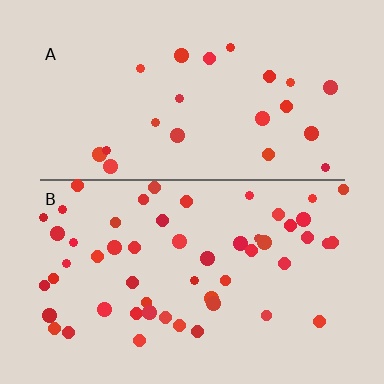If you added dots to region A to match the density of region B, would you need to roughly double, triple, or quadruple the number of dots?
Approximately double.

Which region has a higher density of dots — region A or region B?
B (the bottom).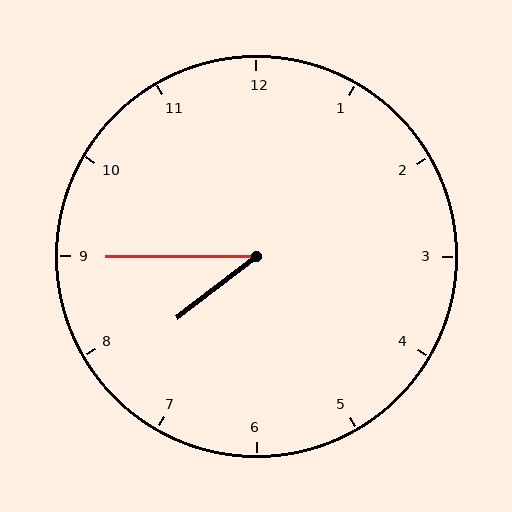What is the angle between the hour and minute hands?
Approximately 38 degrees.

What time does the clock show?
7:45.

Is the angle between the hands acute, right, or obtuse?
It is acute.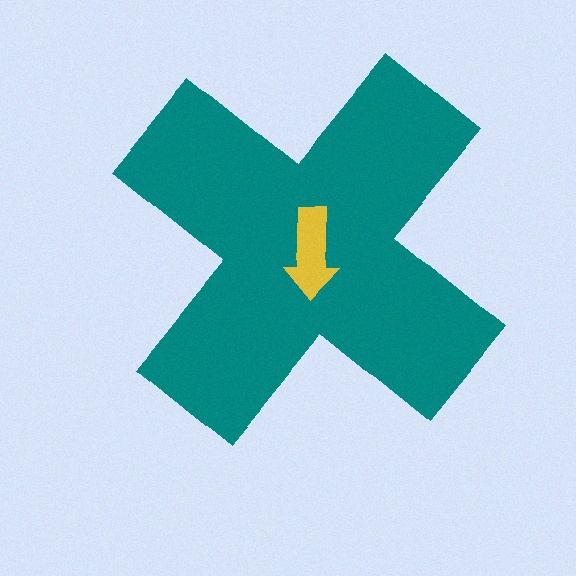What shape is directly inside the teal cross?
The yellow arrow.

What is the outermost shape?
The teal cross.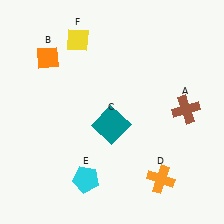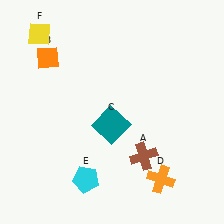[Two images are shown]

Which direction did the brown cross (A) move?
The brown cross (A) moved down.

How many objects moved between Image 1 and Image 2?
2 objects moved between the two images.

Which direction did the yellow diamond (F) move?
The yellow diamond (F) moved left.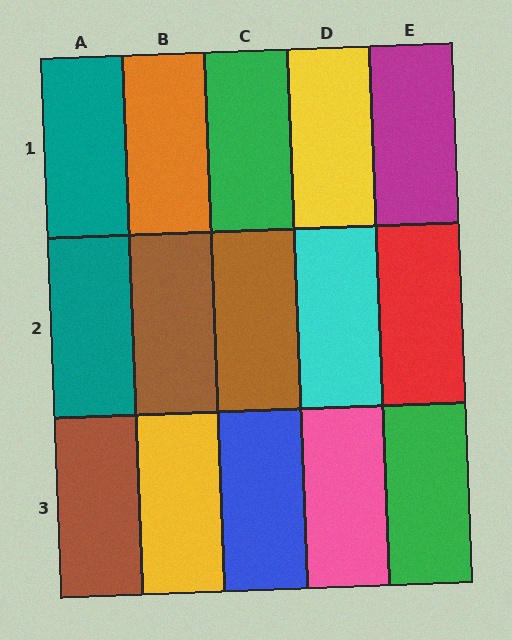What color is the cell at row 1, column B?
Orange.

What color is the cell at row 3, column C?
Blue.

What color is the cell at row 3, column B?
Yellow.